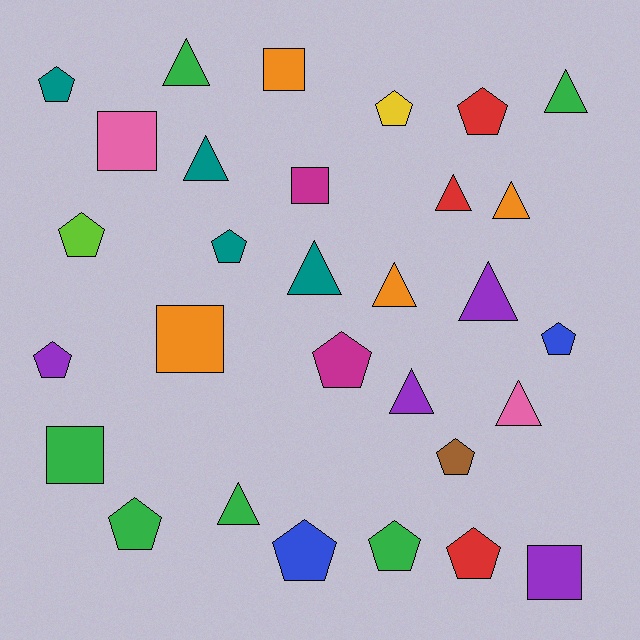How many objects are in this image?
There are 30 objects.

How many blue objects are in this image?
There are 2 blue objects.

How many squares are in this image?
There are 6 squares.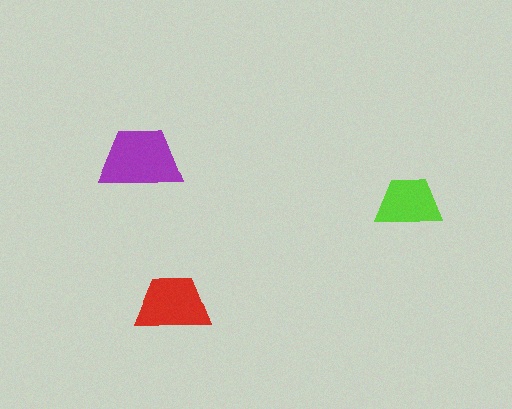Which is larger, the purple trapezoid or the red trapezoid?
The purple one.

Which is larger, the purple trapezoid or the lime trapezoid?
The purple one.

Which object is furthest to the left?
The purple trapezoid is leftmost.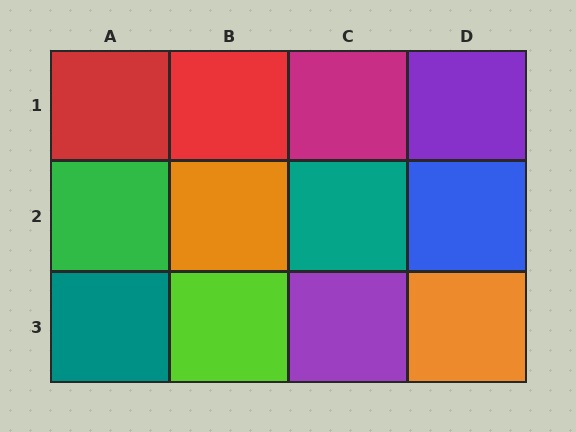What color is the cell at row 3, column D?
Orange.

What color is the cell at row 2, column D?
Blue.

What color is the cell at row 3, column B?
Lime.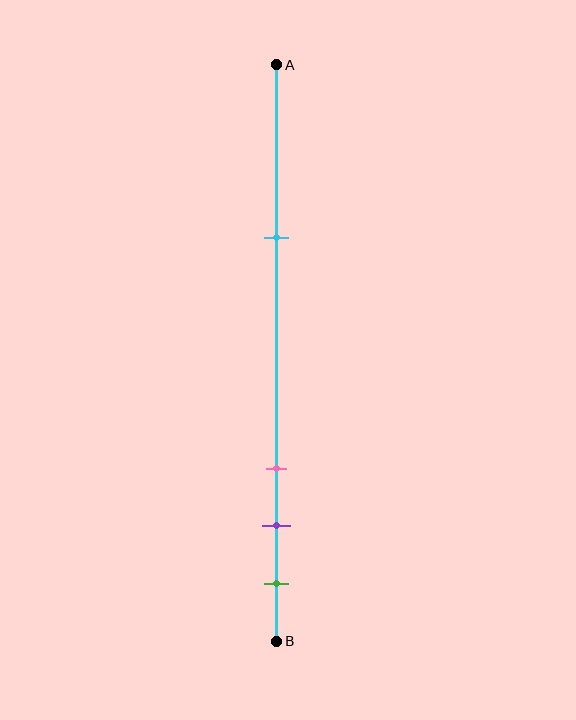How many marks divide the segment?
There are 4 marks dividing the segment.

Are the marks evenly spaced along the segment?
No, the marks are not evenly spaced.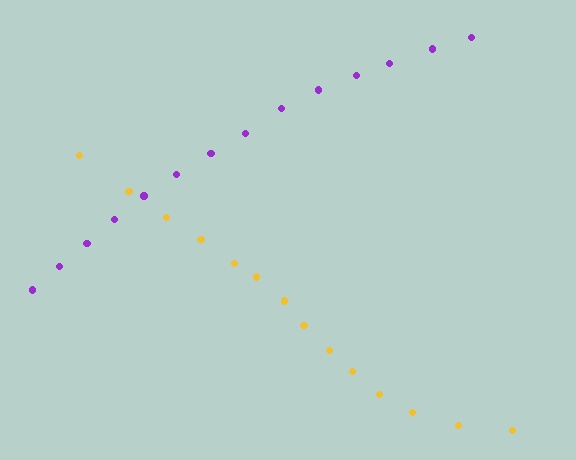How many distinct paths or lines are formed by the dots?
There are 2 distinct paths.